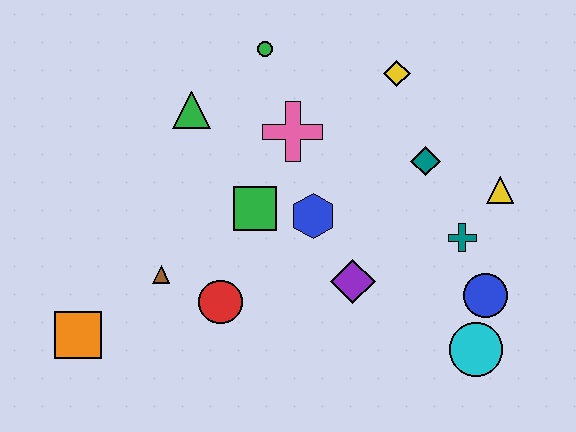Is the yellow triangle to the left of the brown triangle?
No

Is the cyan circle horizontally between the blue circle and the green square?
Yes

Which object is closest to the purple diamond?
The blue hexagon is closest to the purple diamond.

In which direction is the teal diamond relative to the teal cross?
The teal diamond is above the teal cross.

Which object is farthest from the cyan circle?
The orange square is farthest from the cyan circle.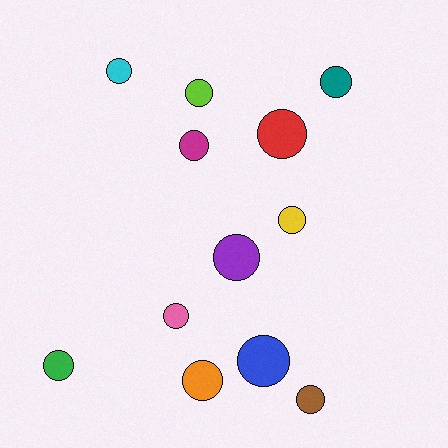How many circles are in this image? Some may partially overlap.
There are 12 circles.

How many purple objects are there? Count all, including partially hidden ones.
There is 1 purple object.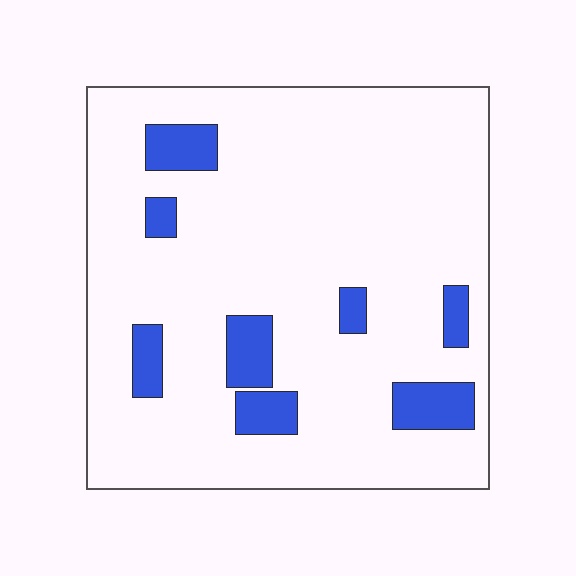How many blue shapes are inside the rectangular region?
8.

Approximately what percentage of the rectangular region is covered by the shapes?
Approximately 10%.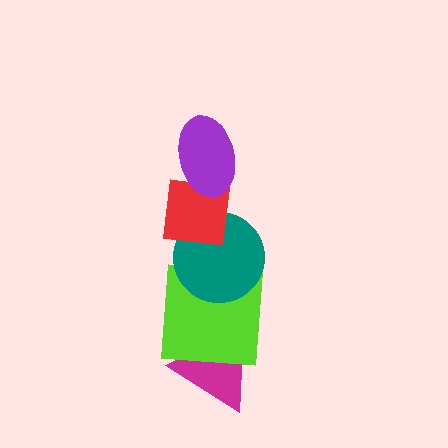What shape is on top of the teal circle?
The red square is on top of the teal circle.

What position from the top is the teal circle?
The teal circle is 3rd from the top.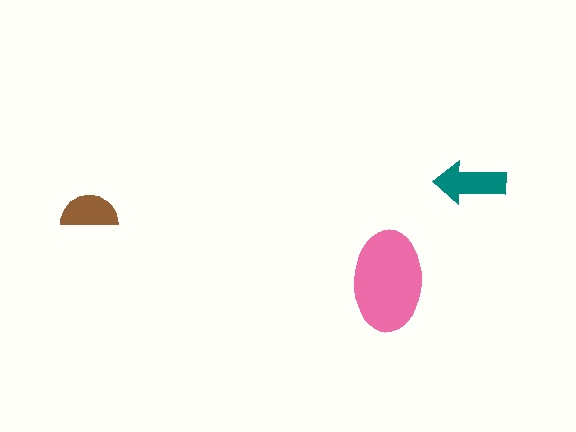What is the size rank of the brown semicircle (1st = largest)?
3rd.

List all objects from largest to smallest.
The pink ellipse, the teal arrow, the brown semicircle.